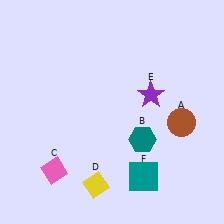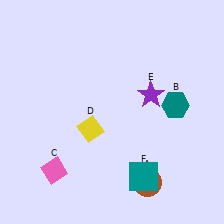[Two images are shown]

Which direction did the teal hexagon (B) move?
The teal hexagon (B) moved up.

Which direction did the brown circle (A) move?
The brown circle (A) moved down.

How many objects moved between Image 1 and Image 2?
3 objects moved between the two images.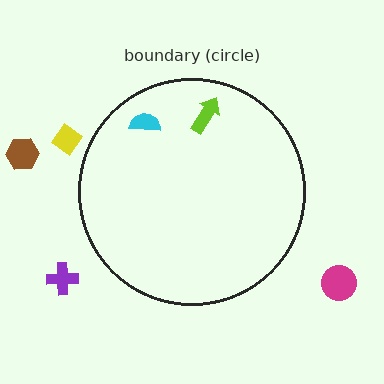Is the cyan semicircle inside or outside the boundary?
Inside.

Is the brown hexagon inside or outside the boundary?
Outside.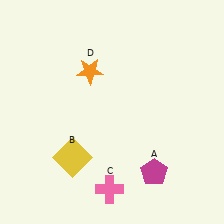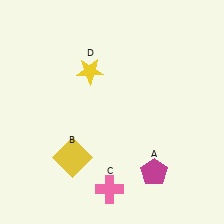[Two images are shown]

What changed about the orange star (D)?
In Image 1, D is orange. In Image 2, it changed to yellow.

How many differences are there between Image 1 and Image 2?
There is 1 difference between the two images.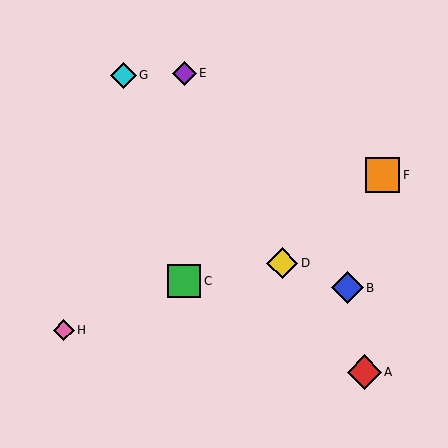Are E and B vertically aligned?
No, E is at x≈184 and B is at x≈347.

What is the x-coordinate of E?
Object E is at x≈184.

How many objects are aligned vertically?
2 objects (C, E) are aligned vertically.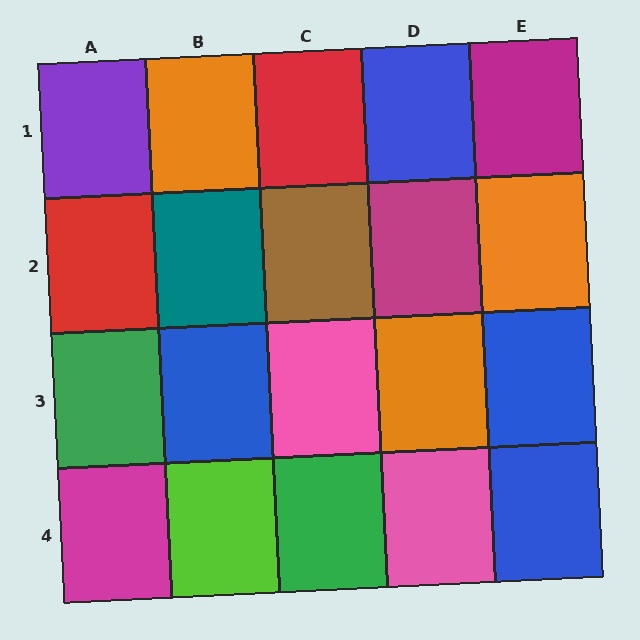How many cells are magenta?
3 cells are magenta.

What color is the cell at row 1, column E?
Magenta.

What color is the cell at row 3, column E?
Blue.